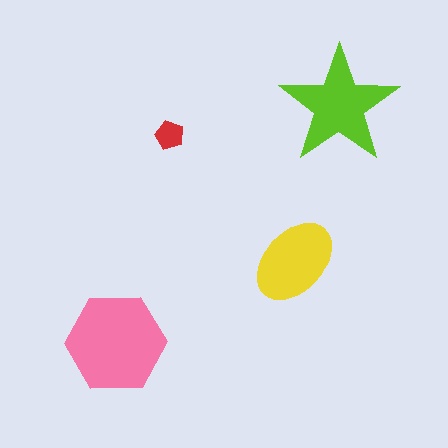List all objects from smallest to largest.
The red pentagon, the yellow ellipse, the lime star, the pink hexagon.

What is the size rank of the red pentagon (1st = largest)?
4th.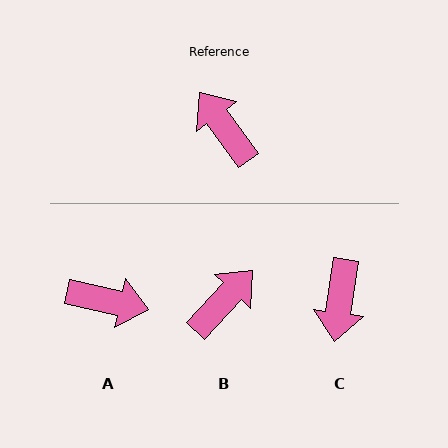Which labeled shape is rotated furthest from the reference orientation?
A, about 138 degrees away.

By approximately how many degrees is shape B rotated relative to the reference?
Approximately 79 degrees clockwise.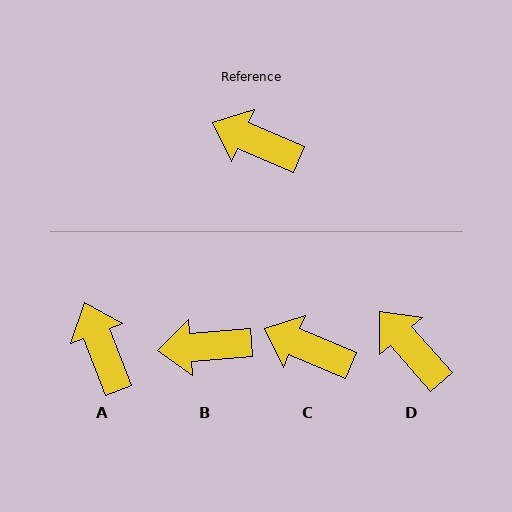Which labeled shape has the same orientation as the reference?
C.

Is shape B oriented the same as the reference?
No, it is off by about 28 degrees.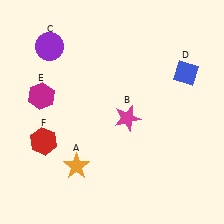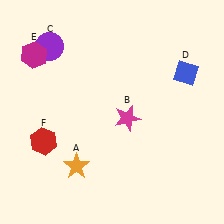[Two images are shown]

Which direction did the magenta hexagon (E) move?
The magenta hexagon (E) moved up.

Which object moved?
The magenta hexagon (E) moved up.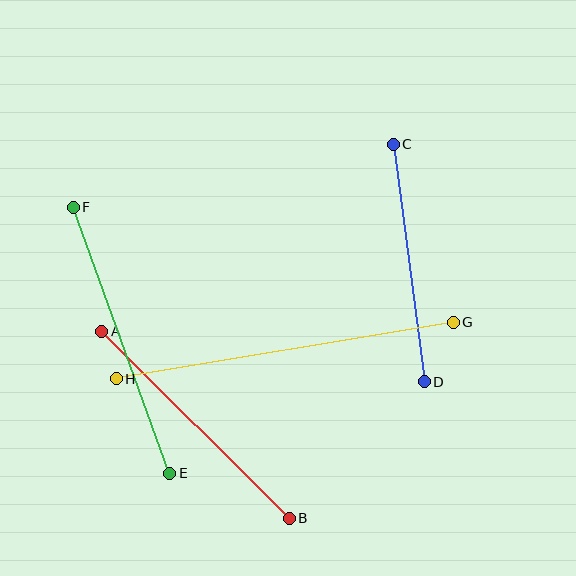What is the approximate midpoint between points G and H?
The midpoint is at approximately (285, 351) pixels.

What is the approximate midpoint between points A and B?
The midpoint is at approximately (196, 425) pixels.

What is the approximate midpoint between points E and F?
The midpoint is at approximately (121, 340) pixels.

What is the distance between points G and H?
The distance is approximately 342 pixels.